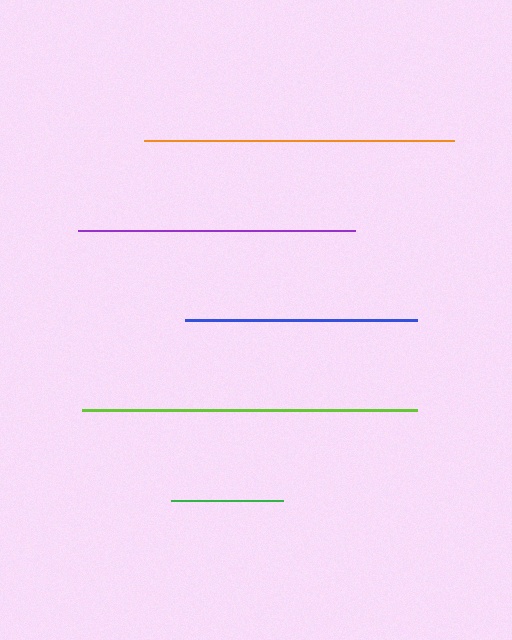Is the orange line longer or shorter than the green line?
The orange line is longer than the green line.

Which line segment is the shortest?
The green line is the shortest at approximately 112 pixels.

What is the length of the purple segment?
The purple segment is approximately 277 pixels long.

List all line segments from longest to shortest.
From longest to shortest: lime, orange, purple, blue, green.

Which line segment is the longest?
The lime line is the longest at approximately 335 pixels.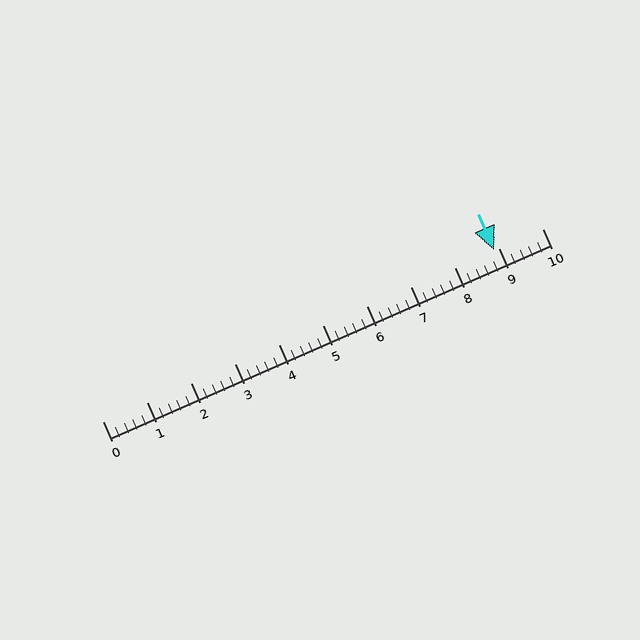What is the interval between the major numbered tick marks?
The major tick marks are spaced 1 units apart.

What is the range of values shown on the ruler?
The ruler shows values from 0 to 10.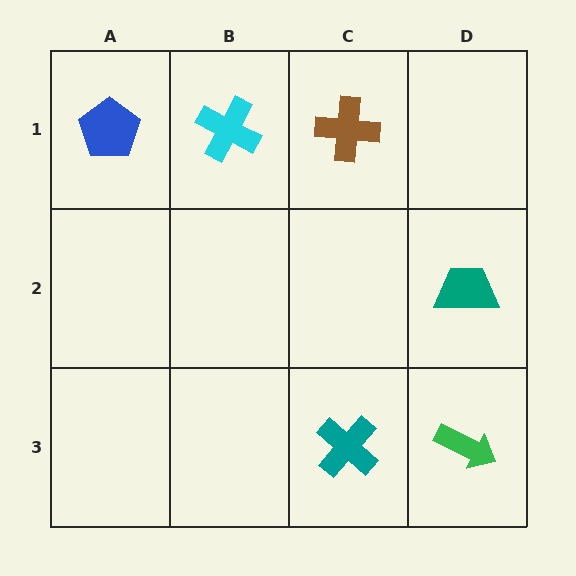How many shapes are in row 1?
3 shapes.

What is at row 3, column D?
A green arrow.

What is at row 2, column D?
A teal trapezoid.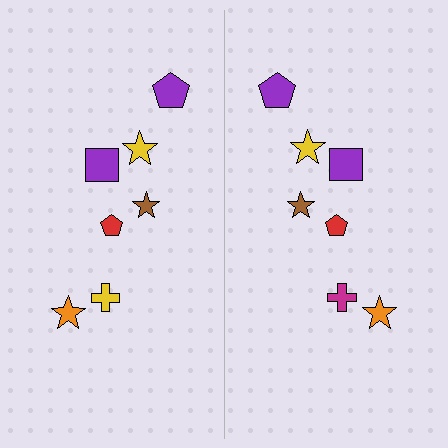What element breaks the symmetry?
The magenta cross on the right side breaks the symmetry — its mirror counterpart is yellow.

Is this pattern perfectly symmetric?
No, the pattern is not perfectly symmetric. The magenta cross on the right side breaks the symmetry — its mirror counterpart is yellow.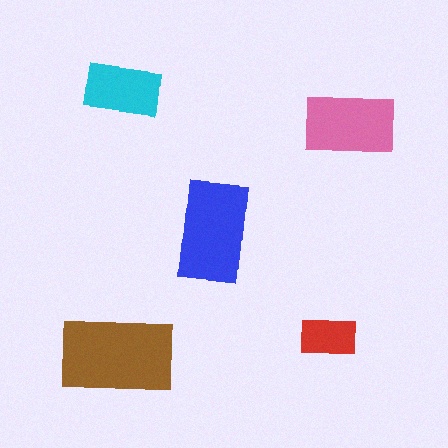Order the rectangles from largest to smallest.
the brown one, the blue one, the pink one, the cyan one, the red one.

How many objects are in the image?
There are 5 objects in the image.